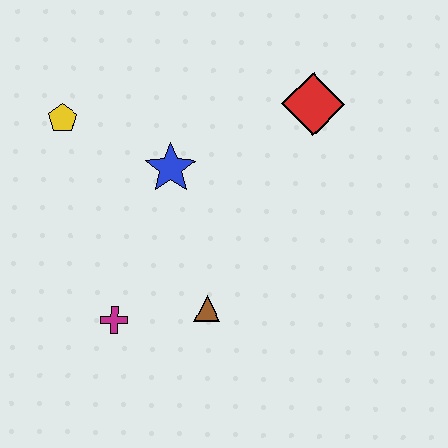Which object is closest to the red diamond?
The blue star is closest to the red diamond.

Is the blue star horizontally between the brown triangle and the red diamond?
No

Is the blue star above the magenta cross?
Yes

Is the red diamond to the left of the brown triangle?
No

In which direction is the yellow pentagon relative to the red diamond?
The yellow pentagon is to the left of the red diamond.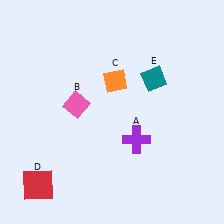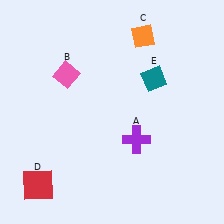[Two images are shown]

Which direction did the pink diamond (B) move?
The pink diamond (B) moved up.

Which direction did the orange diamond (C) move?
The orange diamond (C) moved up.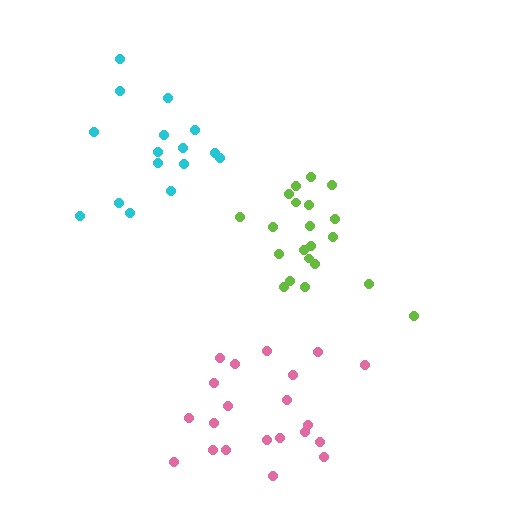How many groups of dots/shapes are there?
There are 3 groups.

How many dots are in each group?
Group 1: 16 dots, Group 2: 21 dots, Group 3: 21 dots (58 total).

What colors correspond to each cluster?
The clusters are colored: cyan, pink, lime.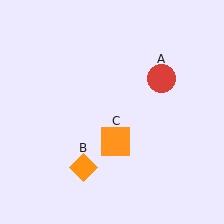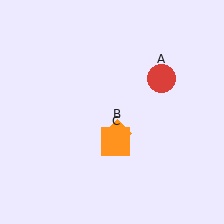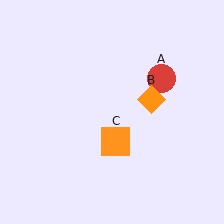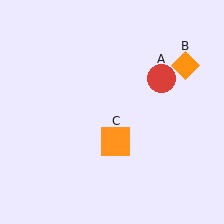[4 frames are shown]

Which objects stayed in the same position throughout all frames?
Red circle (object A) and orange square (object C) remained stationary.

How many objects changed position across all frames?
1 object changed position: orange diamond (object B).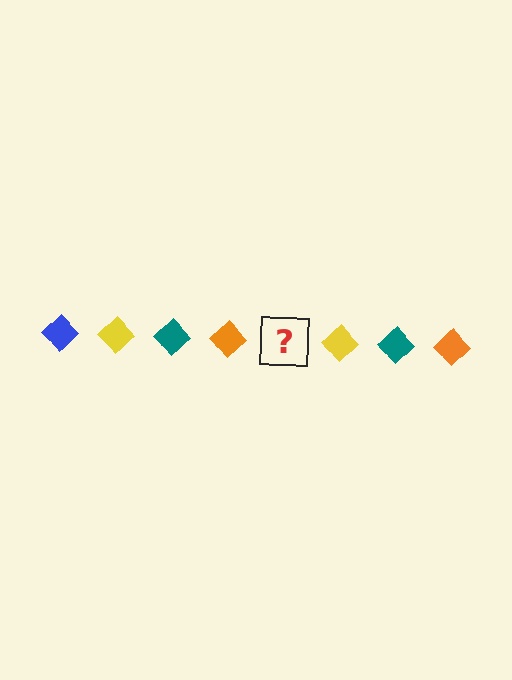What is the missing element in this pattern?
The missing element is a blue diamond.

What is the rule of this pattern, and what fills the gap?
The rule is that the pattern cycles through blue, yellow, teal, orange diamonds. The gap should be filled with a blue diamond.